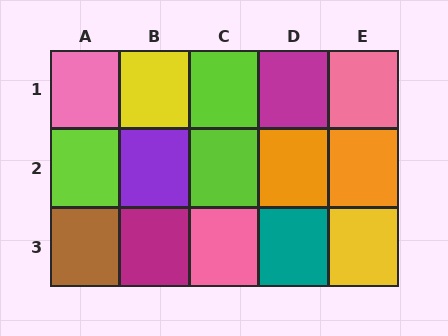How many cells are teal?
1 cell is teal.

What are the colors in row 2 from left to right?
Lime, purple, lime, orange, orange.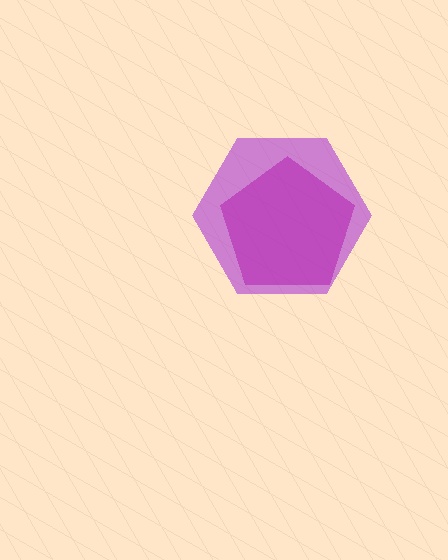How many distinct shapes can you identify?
There are 2 distinct shapes: a magenta pentagon, a purple hexagon.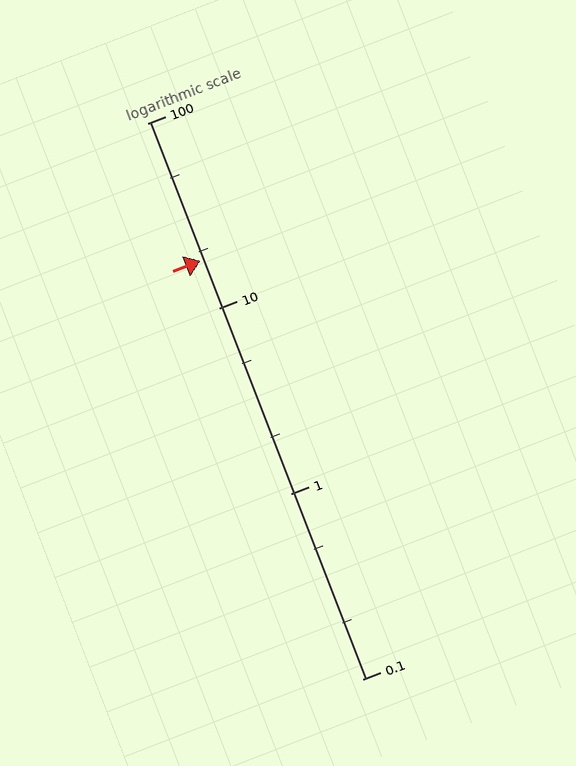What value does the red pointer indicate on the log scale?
The pointer indicates approximately 18.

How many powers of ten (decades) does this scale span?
The scale spans 3 decades, from 0.1 to 100.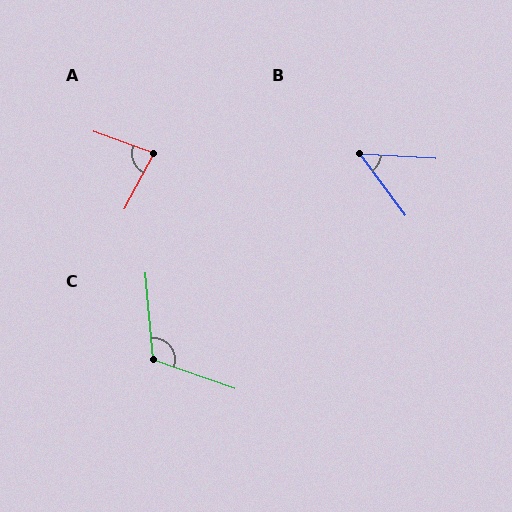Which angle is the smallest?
B, at approximately 50 degrees.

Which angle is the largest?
C, at approximately 114 degrees.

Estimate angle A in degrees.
Approximately 83 degrees.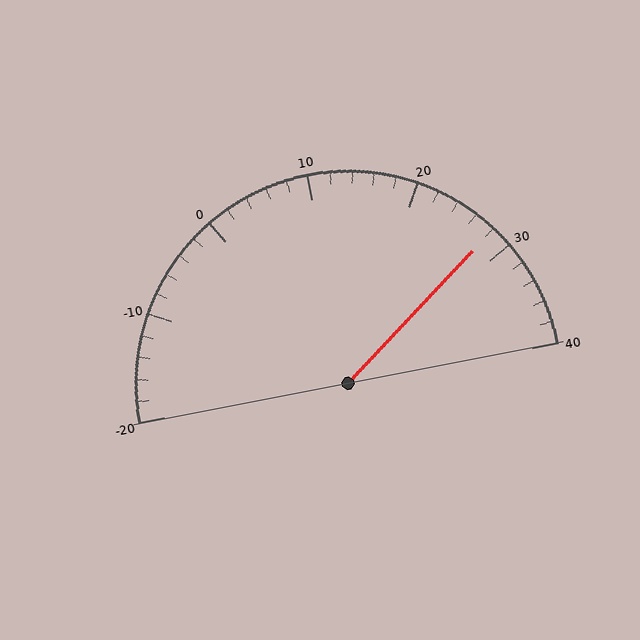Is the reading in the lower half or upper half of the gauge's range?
The reading is in the upper half of the range (-20 to 40).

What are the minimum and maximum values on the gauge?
The gauge ranges from -20 to 40.